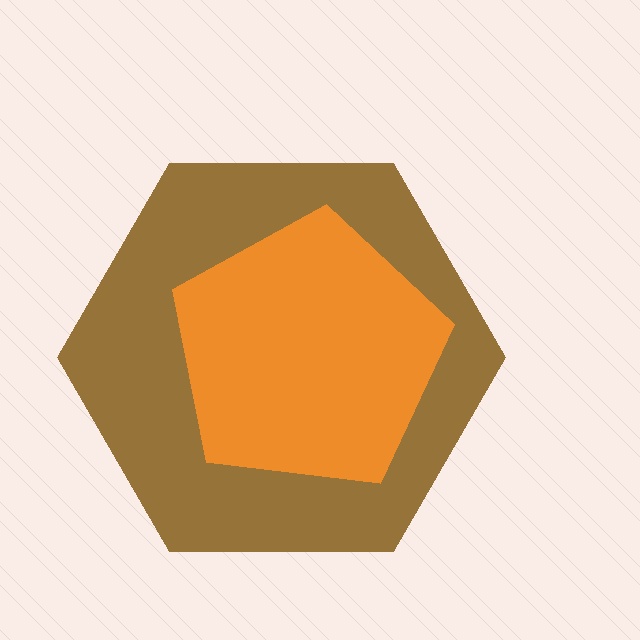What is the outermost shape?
The brown hexagon.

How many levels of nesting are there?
2.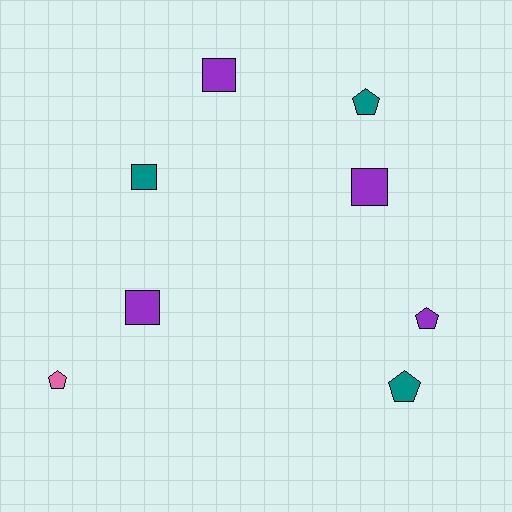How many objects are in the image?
There are 8 objects.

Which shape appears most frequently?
Square, with 4 objects.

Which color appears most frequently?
Purple, with 4 objects.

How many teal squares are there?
There is 1 teal square.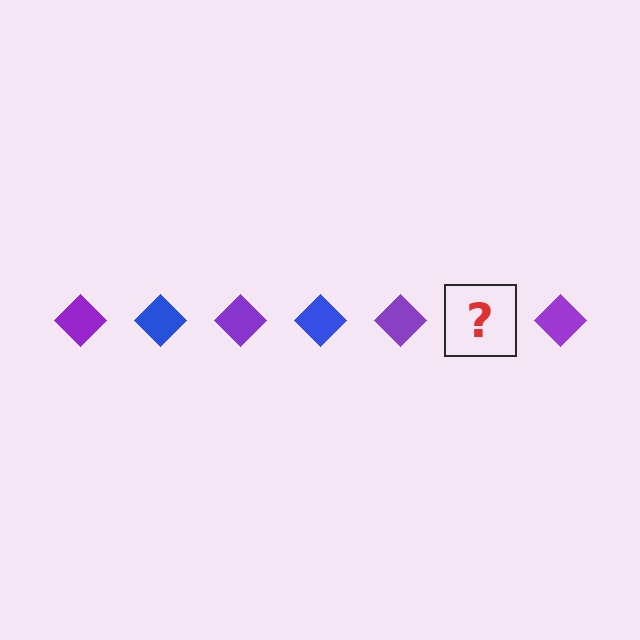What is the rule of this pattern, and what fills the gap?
The rule is that the pattern cycles through purple, blue diamonds. The gap should be filled with a blue diamond.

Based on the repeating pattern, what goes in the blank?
The blank should be a blue diamond.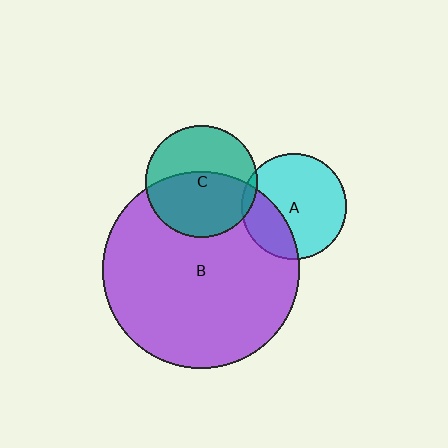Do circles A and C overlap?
Yes.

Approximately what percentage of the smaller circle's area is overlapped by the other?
Approximately 5%.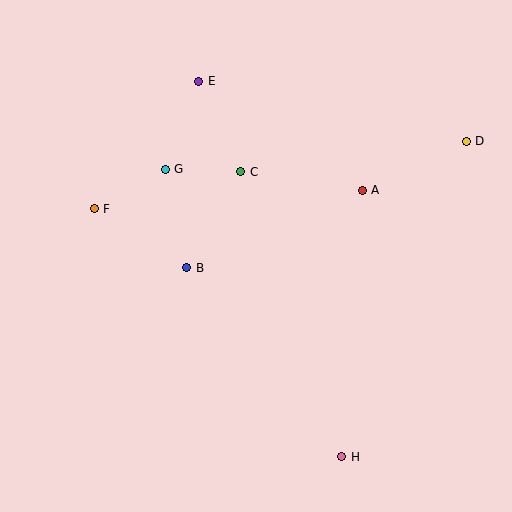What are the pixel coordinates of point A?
Point A is at (362, 190).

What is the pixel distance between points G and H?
The distance between G and H is 337 pixels.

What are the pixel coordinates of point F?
Point F is at (94, 209).